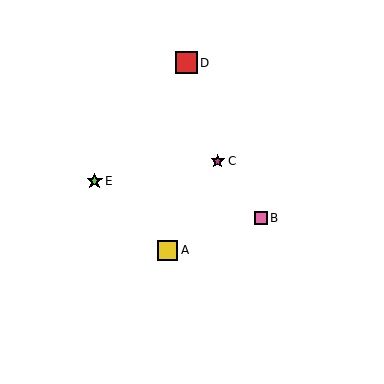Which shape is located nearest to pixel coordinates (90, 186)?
The lime star (labeled E) at (95, 181) is nearest to that location.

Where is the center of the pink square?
The center of the pink square is at (261, 218).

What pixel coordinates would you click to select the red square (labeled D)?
Click at (186, 63) to select the red square D.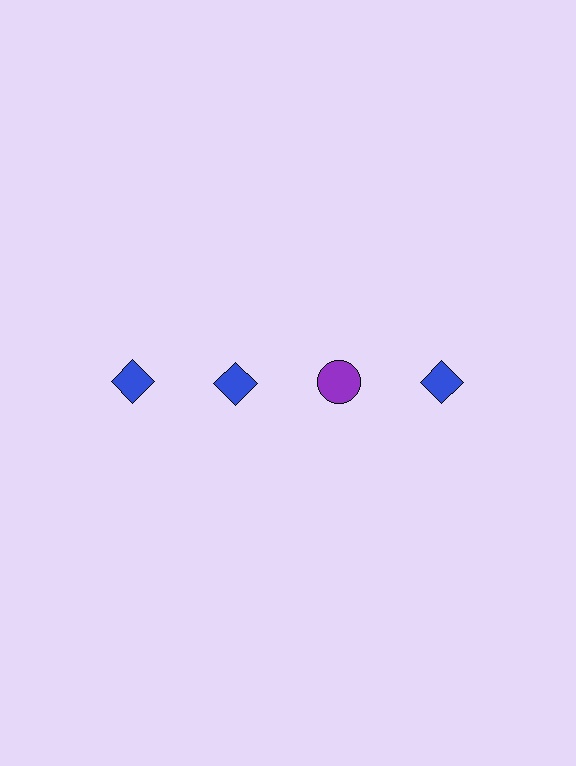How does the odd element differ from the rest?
It differs in both color (purple instead of blue) and shape (circle instead of diamond).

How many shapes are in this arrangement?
There are 4 shapes arranged in a grid pattern.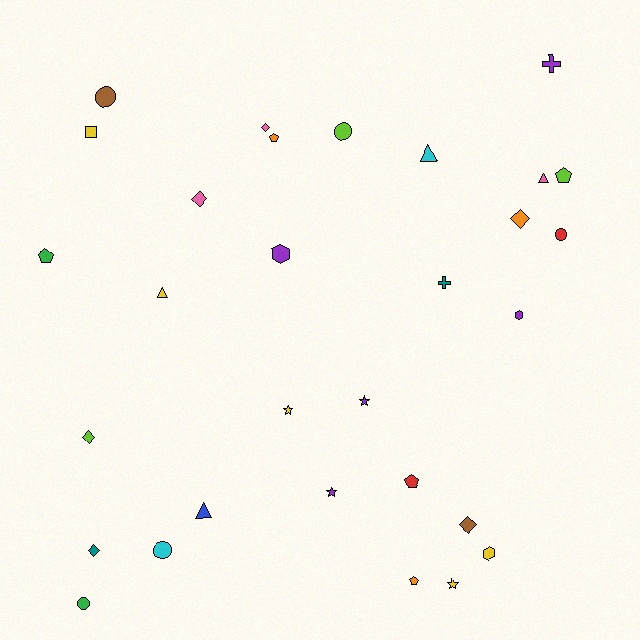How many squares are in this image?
There is 1 square.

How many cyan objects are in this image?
There are 2 cyan objects.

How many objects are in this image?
There are 30 objects.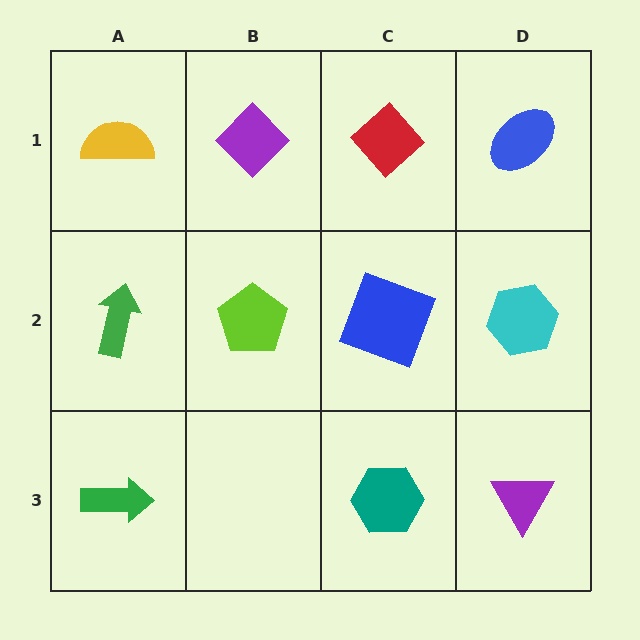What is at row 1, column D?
A blue ellipse.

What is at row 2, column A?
A green arrow.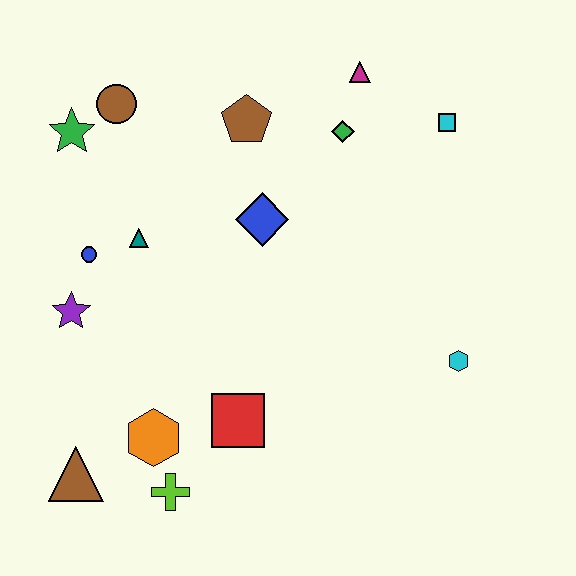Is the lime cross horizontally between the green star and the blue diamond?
Yes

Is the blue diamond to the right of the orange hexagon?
Yes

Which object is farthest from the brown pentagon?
The brown triangle is farthest from the brown pentagon.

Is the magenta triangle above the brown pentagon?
Yes